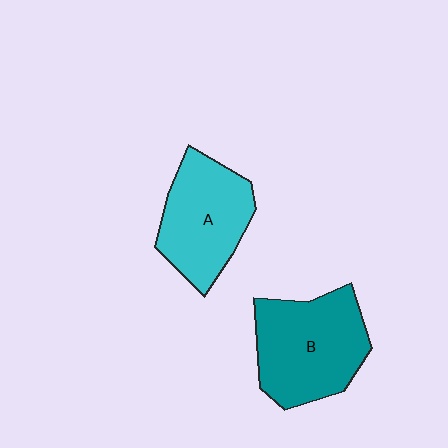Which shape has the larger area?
Shape B (teal).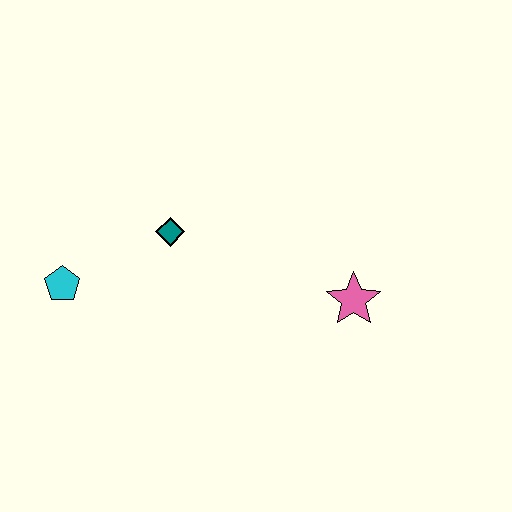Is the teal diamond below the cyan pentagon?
No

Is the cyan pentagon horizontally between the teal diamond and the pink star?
No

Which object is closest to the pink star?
The teal diamond is closest to the pink star.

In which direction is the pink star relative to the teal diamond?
The pink star is to the right of the teal diamond.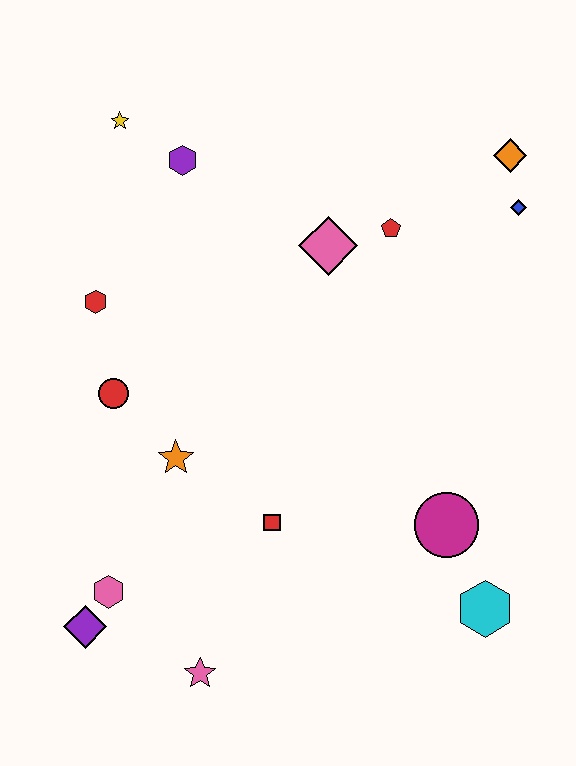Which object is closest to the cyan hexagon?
The magenta circle is closest to the cyan hexagon.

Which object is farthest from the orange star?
The orange diamond is farthest from the orange star.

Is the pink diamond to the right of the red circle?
Yes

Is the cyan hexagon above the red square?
No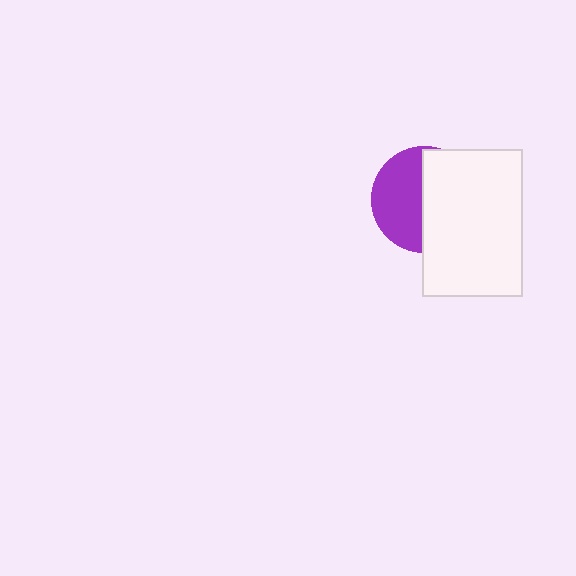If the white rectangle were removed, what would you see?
You would see the complete purple circle.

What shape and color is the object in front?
The object in front is a white rectangle.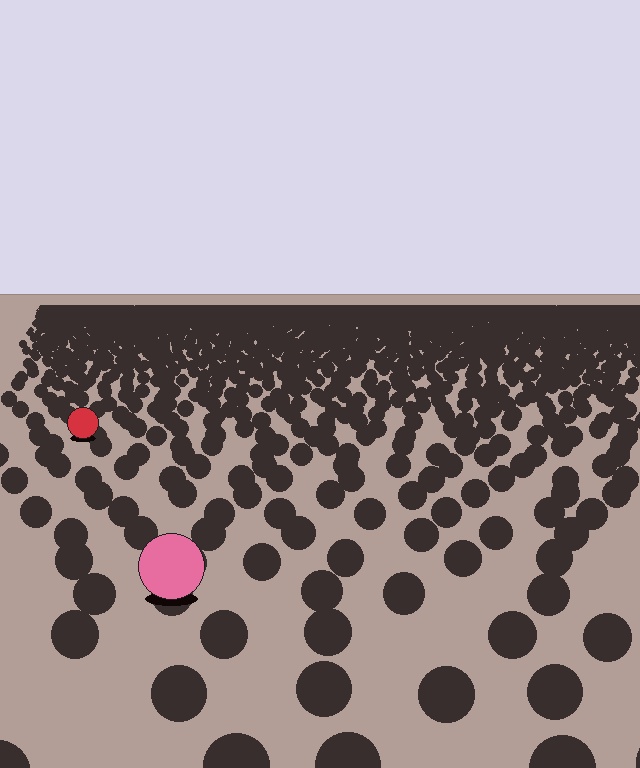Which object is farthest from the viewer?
The red circle is farthest from the viewer. It appears smaller and the ground texture around it is denser.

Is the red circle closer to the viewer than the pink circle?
No. The pink circle is closer — you can tell from the texture gradient: the ground texture is coarser near it.